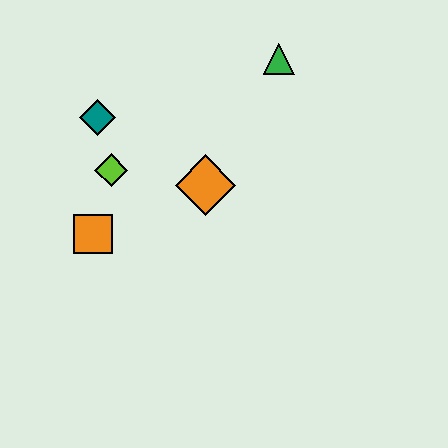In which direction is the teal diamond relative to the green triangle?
The teal diamond is to the left of the green triangle.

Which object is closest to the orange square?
The lime diamond is closest to the orange square.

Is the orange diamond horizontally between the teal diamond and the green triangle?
Yes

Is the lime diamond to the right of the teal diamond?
Yes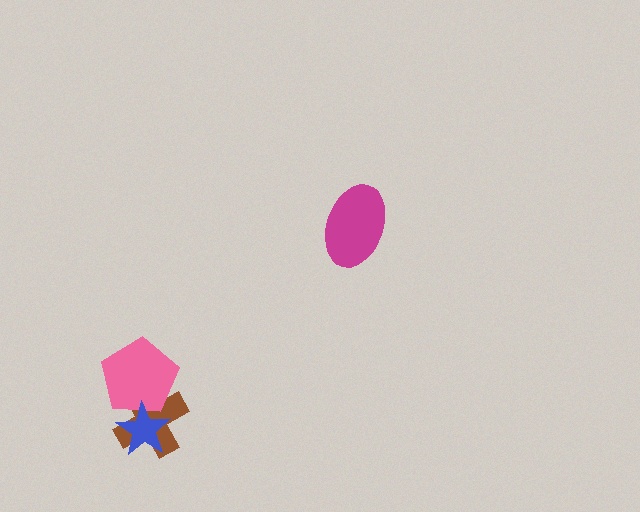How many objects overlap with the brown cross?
2 objects overlap with the brown cross.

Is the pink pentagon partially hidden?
Yes, it is partially covered by another shape.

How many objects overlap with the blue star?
2 objects overlap with the blue star.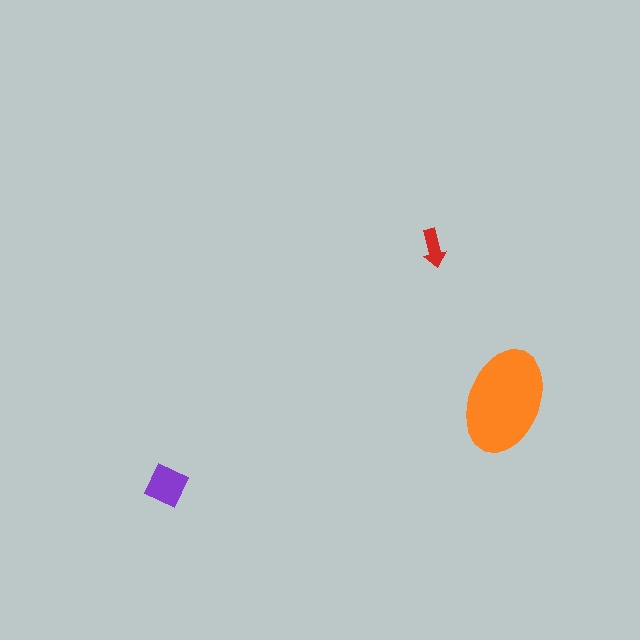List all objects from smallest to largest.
The red arrow, the purple square, the orange ellipse.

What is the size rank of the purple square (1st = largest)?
2nd.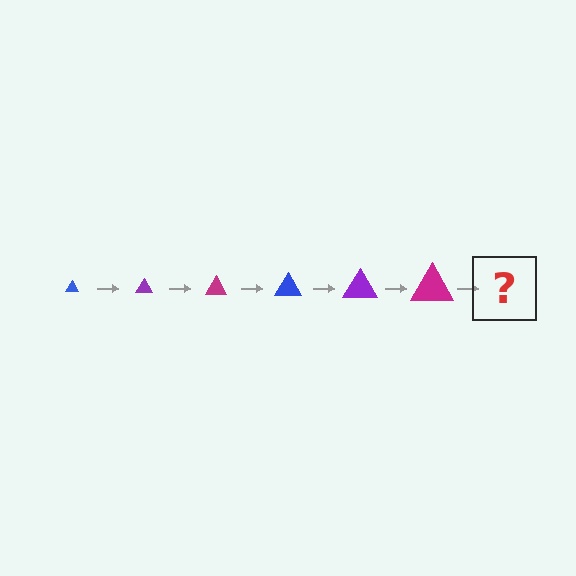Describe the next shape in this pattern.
It should be a blue triangle, larger than the previous one.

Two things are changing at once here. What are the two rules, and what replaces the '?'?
The two rules are that the triangle grows larger each step and the color cycles through blue, purple, and magenta. The '?' should be a blue triangle, larger than the previous one.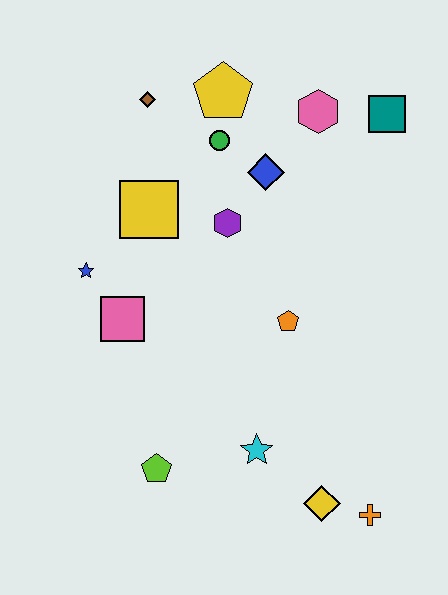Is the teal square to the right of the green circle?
Yes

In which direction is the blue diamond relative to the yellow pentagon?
The blue diamond is below the yellow pentagon.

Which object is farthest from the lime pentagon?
The teal square is farthest from the lime pentagon.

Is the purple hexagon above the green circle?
No